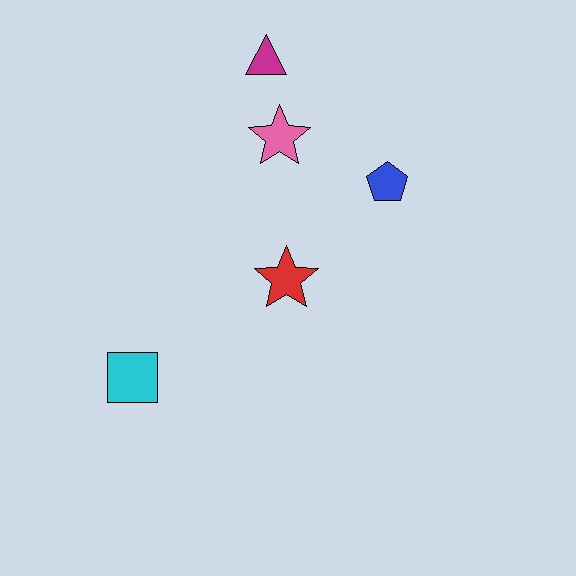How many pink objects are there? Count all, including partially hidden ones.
There is 1 pink object.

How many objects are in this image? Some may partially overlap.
There are 5 objects.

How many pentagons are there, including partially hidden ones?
There is 1 pentagon.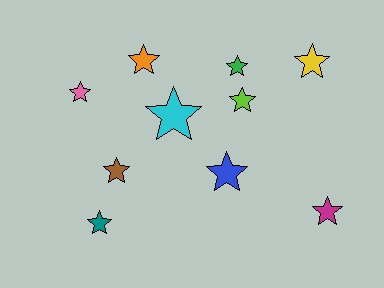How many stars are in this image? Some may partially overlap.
There are 10 stars.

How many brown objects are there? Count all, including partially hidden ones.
There is 1 brown object.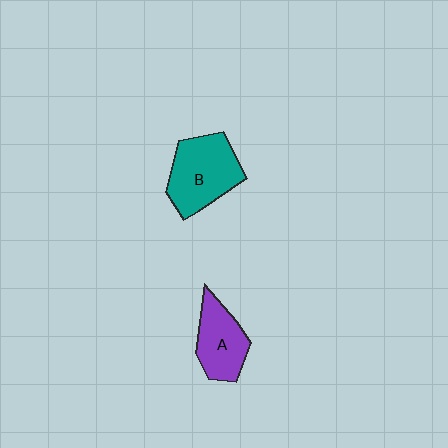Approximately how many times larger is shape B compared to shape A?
Approximately 1.3 times.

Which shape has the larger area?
Shape B (teal).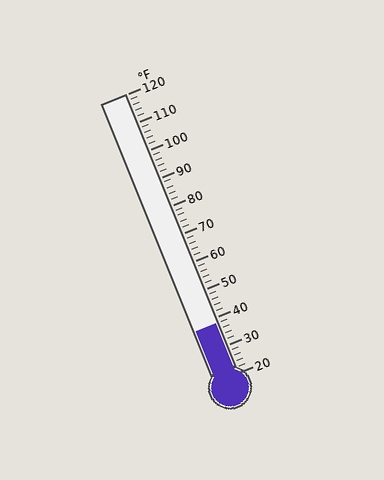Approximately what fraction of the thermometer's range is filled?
The thermometer is filled to approximately 20% of its range.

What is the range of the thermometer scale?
The thermometer scale ranges from 20°F to 120°F.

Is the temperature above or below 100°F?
The temperature is below 100°F.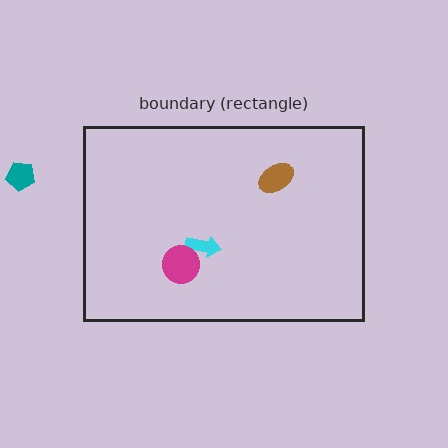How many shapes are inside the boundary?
3 inside, 1 outside.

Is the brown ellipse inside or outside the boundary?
Inside.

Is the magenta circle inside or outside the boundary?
Inside.